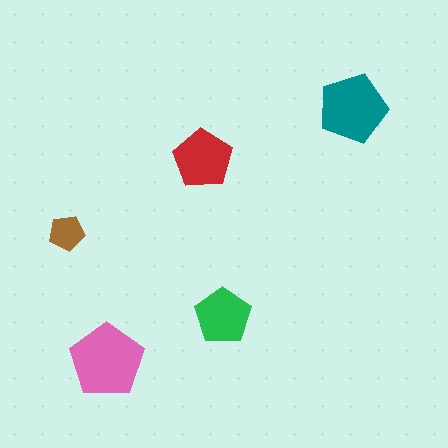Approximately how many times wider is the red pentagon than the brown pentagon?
About 1.5 times wider.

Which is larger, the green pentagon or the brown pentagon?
The green one.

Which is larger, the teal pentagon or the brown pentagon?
The teal one.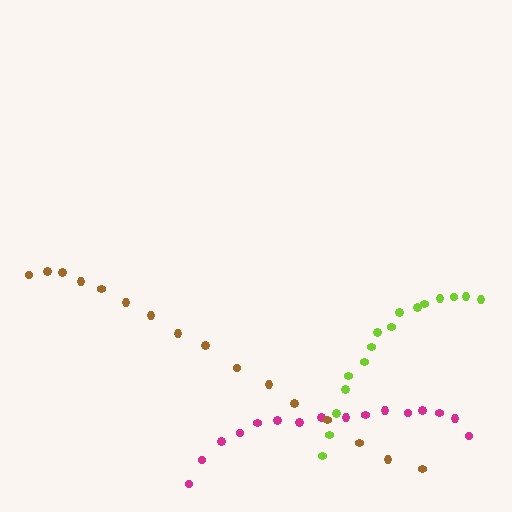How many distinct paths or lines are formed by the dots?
There are 3 distinct paths.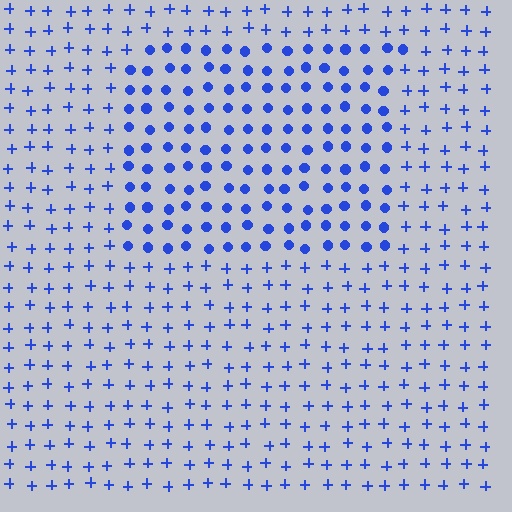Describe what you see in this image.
The image is filled with small blue elements arranged in a uniform grid. A rectangle-shaped region contains circles, while the surrounding area contains plus signs. The boundary is defined purely by the change in element shape.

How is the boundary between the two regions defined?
The boundary is defined by a change in element shape: circles inside vs. plus signs outside. All elements share the same color and spacing.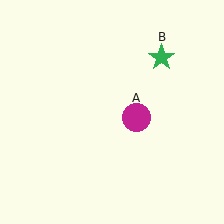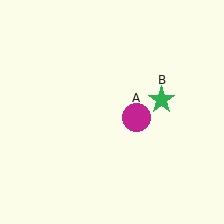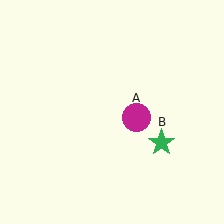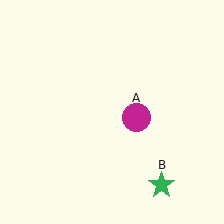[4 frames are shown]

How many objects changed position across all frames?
1 object changed position: green star (object B).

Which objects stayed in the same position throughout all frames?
Magenta circle (object A) remained stationary.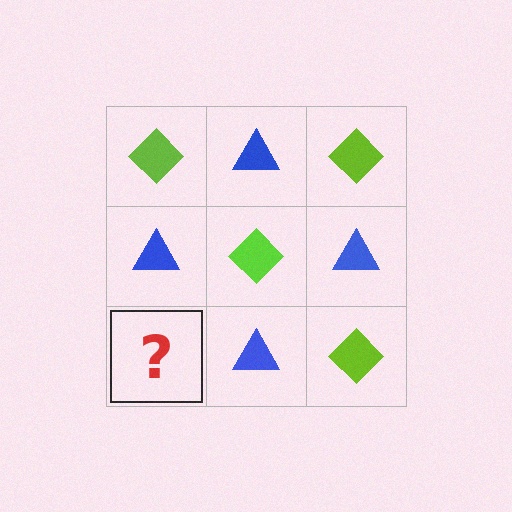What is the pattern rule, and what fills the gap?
The rule is that it alternates lime diamond and blue triangle in a checkerboard pattern. The gap should be filled with a lime diamond.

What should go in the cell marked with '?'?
The missing cell should contain a lime diamond.